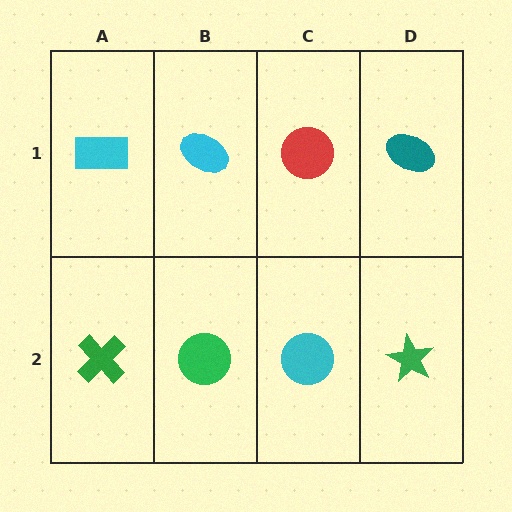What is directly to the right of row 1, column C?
A teal ellipse.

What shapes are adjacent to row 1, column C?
A cyan circle (row 2, column C), a cyan ellipse (row 1, column B), a teal ellipse (row 1, column D).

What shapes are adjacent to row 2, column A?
A cyan rectangle (row 1, column A), a green circle (row 2, column B).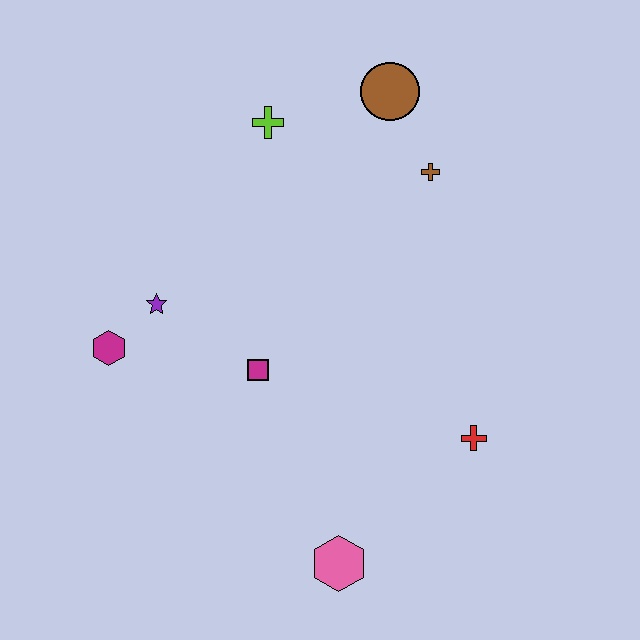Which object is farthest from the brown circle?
The pink hexagon is farthest from the brown circle.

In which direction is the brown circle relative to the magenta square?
The brown circle is above the magenta square.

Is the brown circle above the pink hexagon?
Yes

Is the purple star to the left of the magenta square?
Yes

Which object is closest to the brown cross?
The brown circle is closest to the brown cross.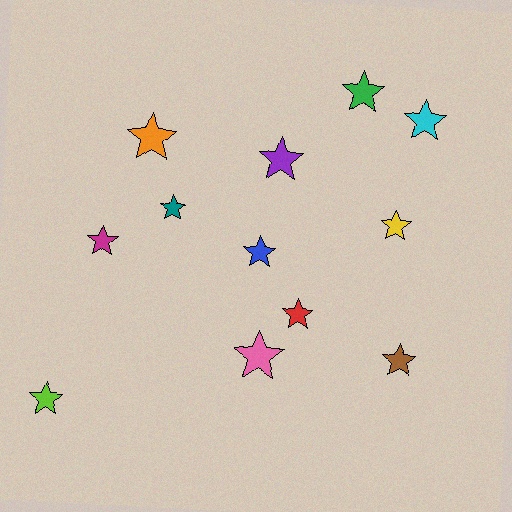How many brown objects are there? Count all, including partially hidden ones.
There is 1 brown object.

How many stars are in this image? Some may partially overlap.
There are 12 stars.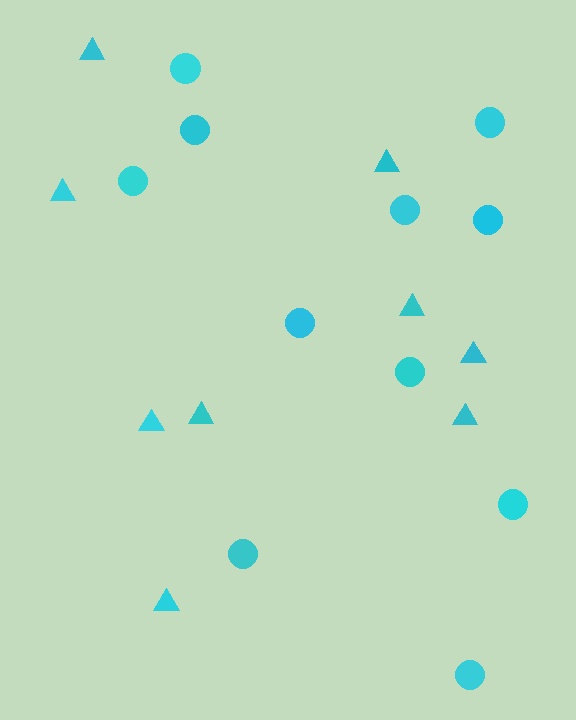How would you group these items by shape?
There are 2 groups: one group of circles (11) and one group of triangles (9).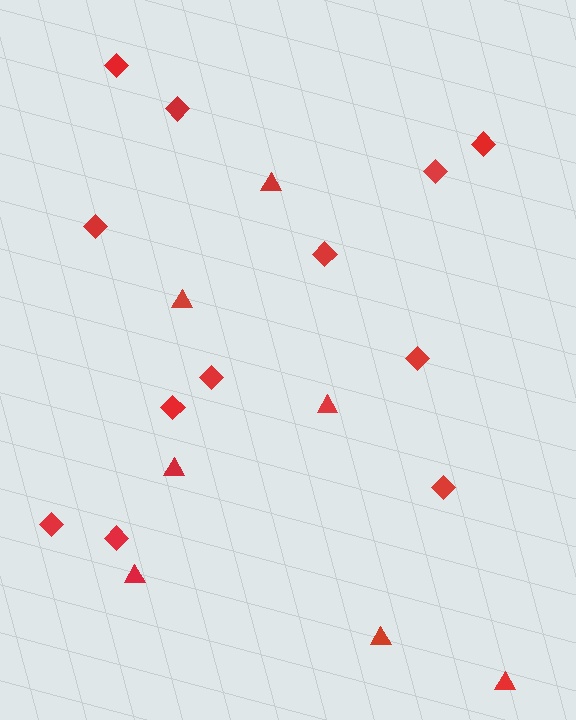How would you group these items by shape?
There are 2 groups: one group of diamonds (12) and one group of triangles (7).